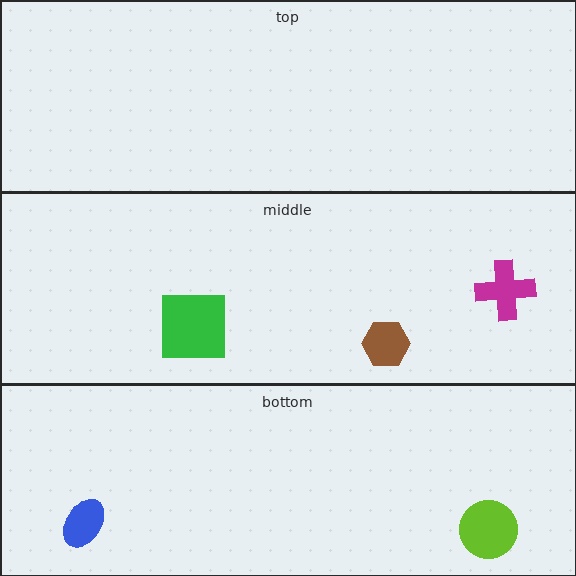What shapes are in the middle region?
The brown hexagon, the green square, the magenta cross.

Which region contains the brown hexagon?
The middle region.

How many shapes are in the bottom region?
2.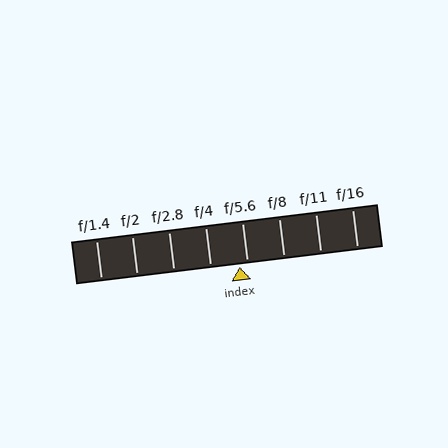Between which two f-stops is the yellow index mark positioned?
The index mark is between f/4 and f/5.6.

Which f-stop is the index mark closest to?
The index mark is closest to f/5.6.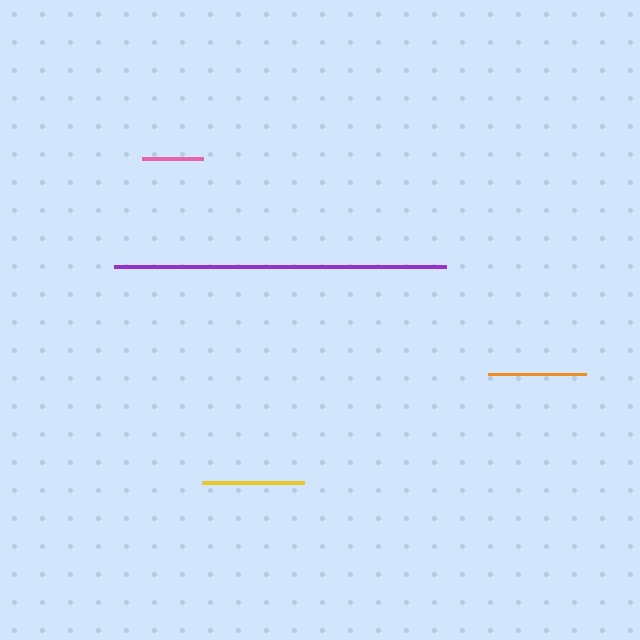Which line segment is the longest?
The purple line is the longest at approximately 332 pixels.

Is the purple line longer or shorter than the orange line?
The purple line is longer than the orange line.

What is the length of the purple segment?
The purple segment is approximately 332 pixels long.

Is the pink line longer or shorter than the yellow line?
The yellow line is longer than the pink line.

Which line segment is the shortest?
The pink line is the shortest at approximately 61 pixels.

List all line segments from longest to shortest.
From longest to shortest: purple, yellow, orange, pink.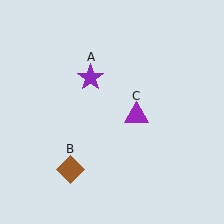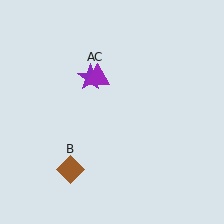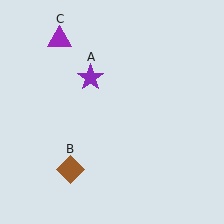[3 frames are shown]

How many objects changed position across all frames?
1 object changed position: purple triangle (object C).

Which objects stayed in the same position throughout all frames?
Purple star (object A) and brown diamond (object B) remained stationary.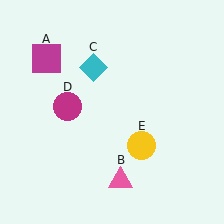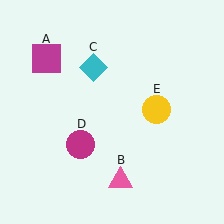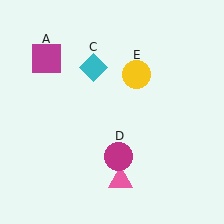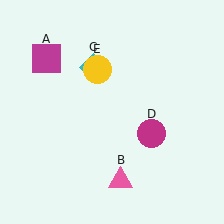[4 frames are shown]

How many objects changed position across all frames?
2 objects changed position: magenta circle (object D), yellow circle (object E).